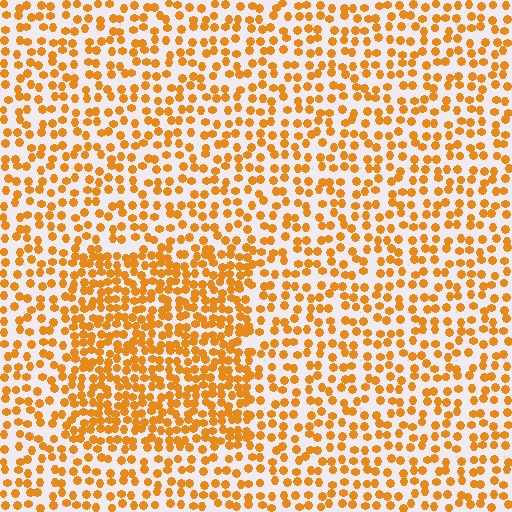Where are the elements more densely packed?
The elements are more densely packed inside the rectangle boundary.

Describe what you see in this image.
The image contains small orange elements arranged at two different densities. A rectangle-shaped region is visible where the elements are more densely packed than the surrounding area.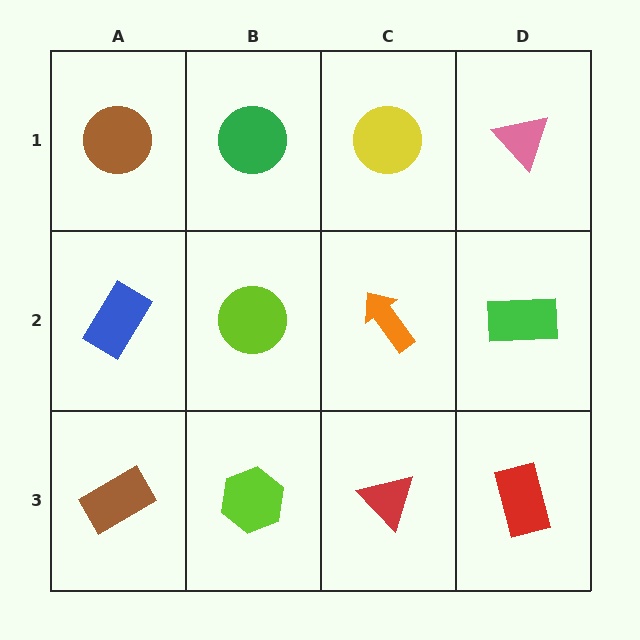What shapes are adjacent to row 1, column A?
A blue rectangle (row 2, column A), a green circle (row 1, column B).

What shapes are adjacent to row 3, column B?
A lime circle (row 2, column B), a brown rectangle (row 3, column A), a red triangle (row 3, column C).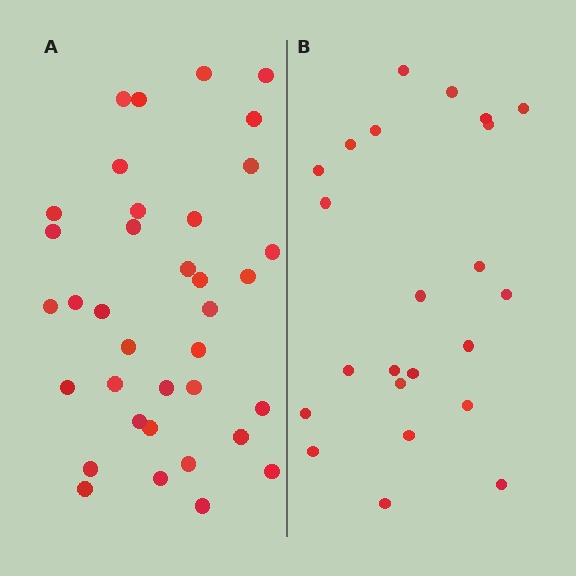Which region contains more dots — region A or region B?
Region A (the left region) has more dots.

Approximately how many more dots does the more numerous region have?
Region A has approximately 15 more dots than region B.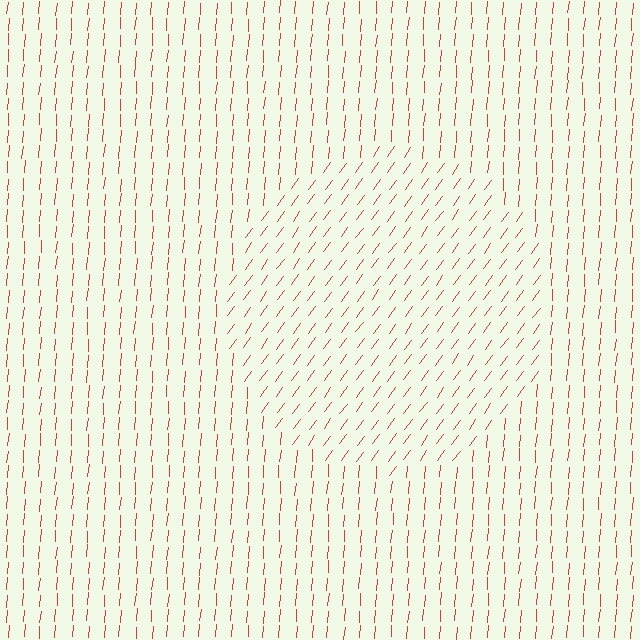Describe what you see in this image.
The image is filled with small red line segments. A circle region in the image has lines oriented differently from the surrounding lines, creating a visible texture boundary.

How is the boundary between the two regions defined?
The boundary is defined purely by a change in line orientation (approximately 31 degrees difference). All lines are the same color and thickness.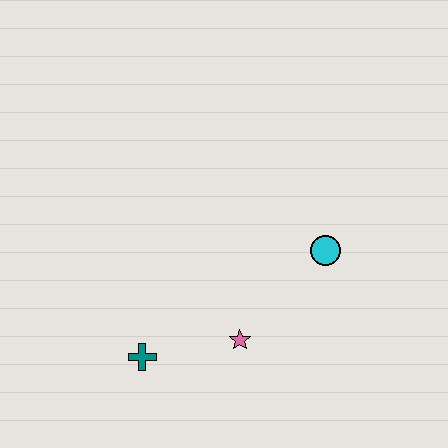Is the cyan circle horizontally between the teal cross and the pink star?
No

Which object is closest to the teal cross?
The pink star is closest to the teal cross.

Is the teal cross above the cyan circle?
No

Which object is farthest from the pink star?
The cyan circle is farthest from the pink star.